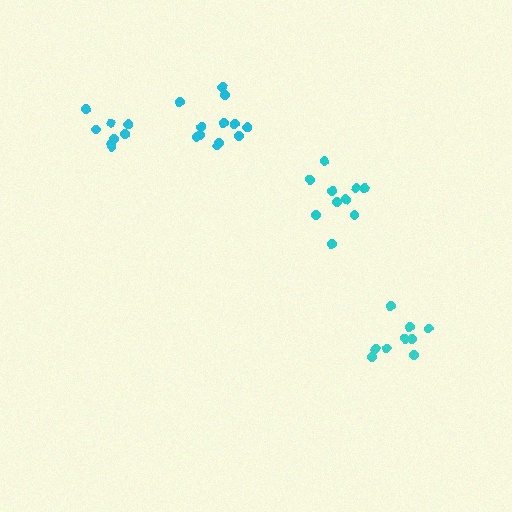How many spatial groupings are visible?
There are 4 spatial groupings.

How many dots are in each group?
Group 1: 9 dots, Group 2: 10 dots, Group 3: 12 dots, Group 4: 8 dots (39 total).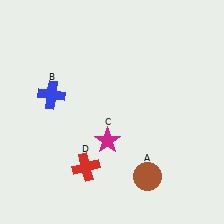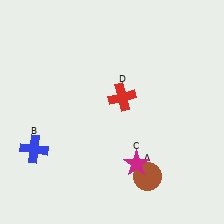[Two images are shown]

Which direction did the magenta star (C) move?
The magenta star (C) moved right.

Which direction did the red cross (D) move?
The red cross (D) moved up.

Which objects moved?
The objects that moved are: the blue cross (B), the magenta star (C), the red cross (D).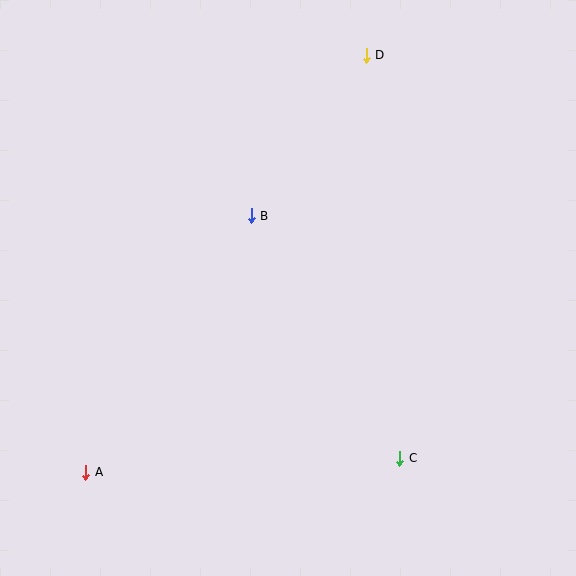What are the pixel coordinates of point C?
Point C is at (400, 458).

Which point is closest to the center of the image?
Point B at (251, 216) is closest to the center.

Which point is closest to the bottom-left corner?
Point A is closest to the bottom-left corner.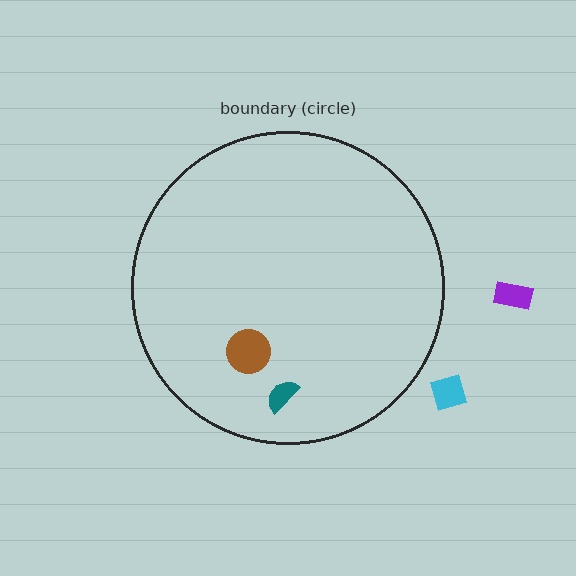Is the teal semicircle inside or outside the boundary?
Inside.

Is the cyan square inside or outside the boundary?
Outside.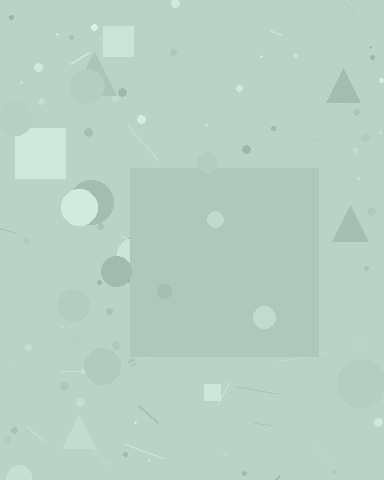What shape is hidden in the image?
A square is hidden in the image.